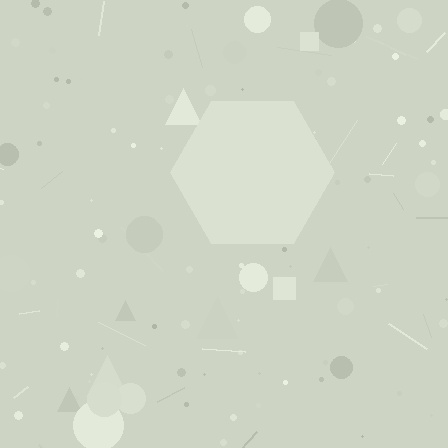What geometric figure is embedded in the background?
A hexagon is embedded in the background.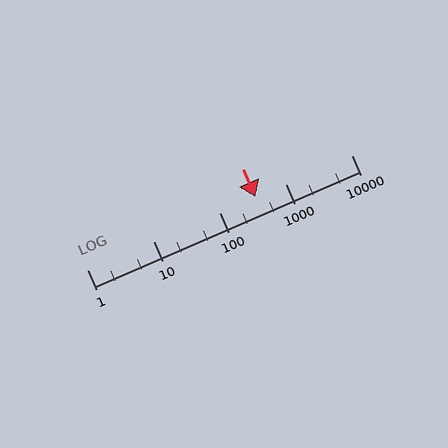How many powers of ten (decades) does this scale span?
The scale spans 4 decades, from 1 to 10000.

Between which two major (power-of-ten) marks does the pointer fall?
The pointer is between 100 and 1000.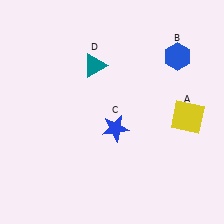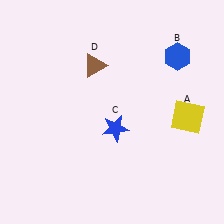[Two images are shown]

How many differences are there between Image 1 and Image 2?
There is 1 difference between the two images.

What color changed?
The triangle (D) changed from teal in Image 1 to brown in Image 2.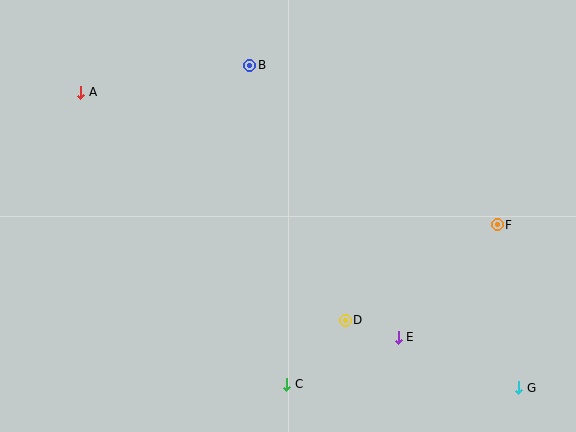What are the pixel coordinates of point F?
Point F is at (497, 225).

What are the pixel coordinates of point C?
Point C is at (287, 384).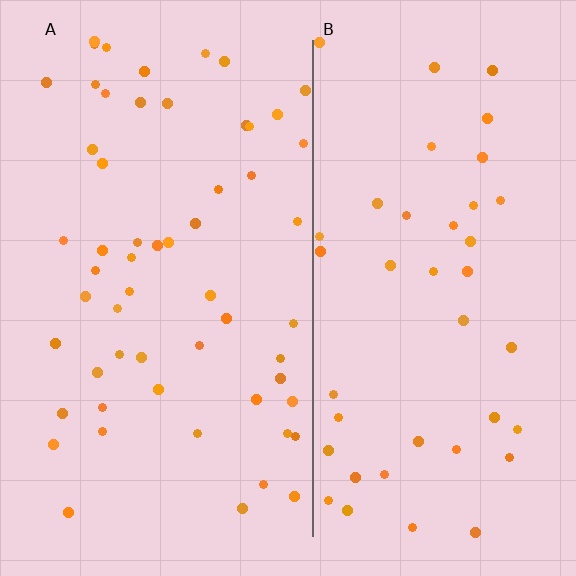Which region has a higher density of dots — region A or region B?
A (the left).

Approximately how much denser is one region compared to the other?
Approximately 1.4× — region A over region B.